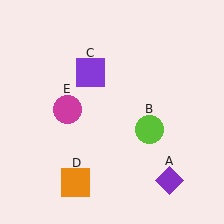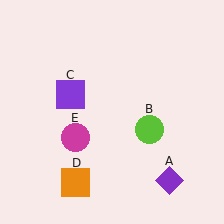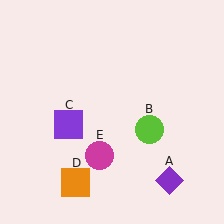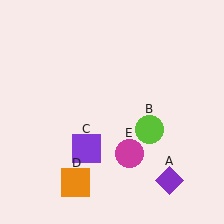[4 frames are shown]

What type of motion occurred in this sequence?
The purple square (object C), magenta circle (object E) rotated counterclockwise around the center of the scene.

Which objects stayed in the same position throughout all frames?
Purple diamond (object A) and lime circle (object B) and orange square (object D) remained stationary.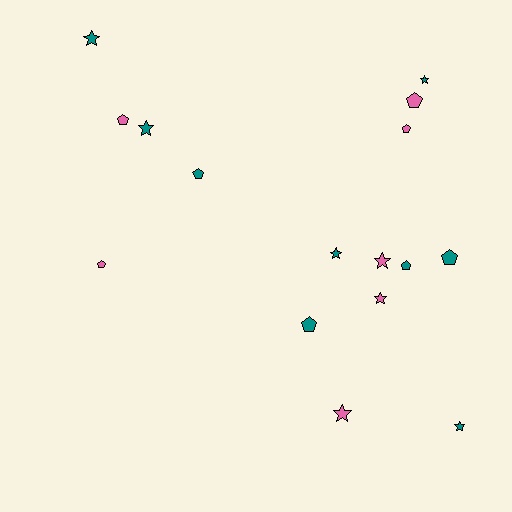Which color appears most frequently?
Teal, with 9 objects.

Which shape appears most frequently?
Star, with 8 objects.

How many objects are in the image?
There are 16 objects.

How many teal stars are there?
There are 5 teal stars.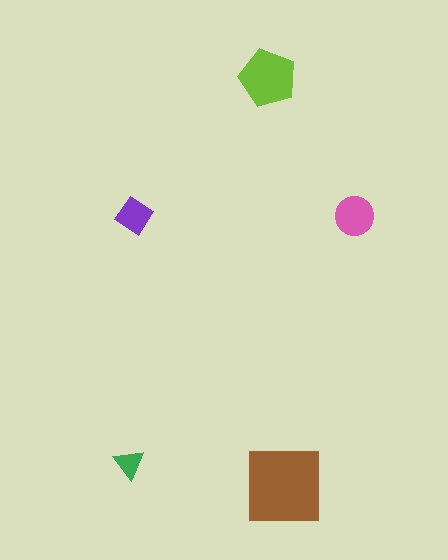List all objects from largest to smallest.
The brown square, the lime pentagon, the pink circle, the purple diamond, the green triangle.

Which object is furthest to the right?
The pink circle is rightmost.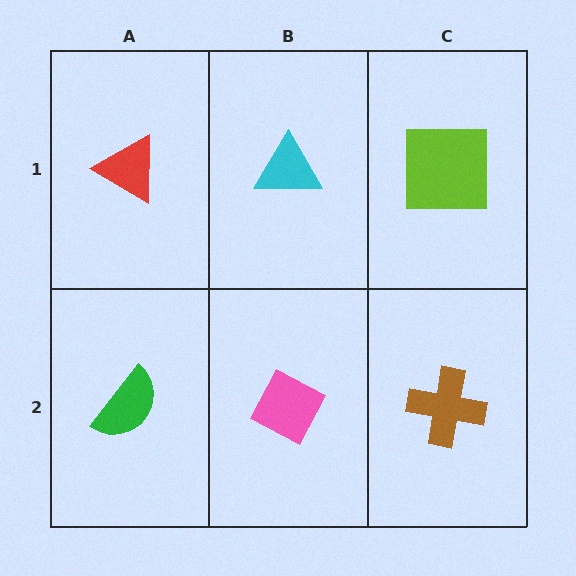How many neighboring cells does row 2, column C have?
2.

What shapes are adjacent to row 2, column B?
A cyan triangle (row 1, column B), a green semicircle (row 2, column A), a brown cross (row 2, column C).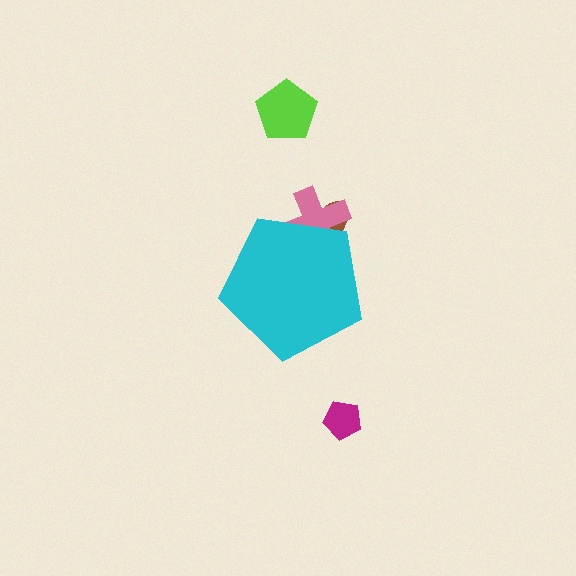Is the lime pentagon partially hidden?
No, the lime pentagon is fully visible.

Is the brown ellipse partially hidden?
Yes, the brown ellipse is partially hidden behind the cyan pentagon.